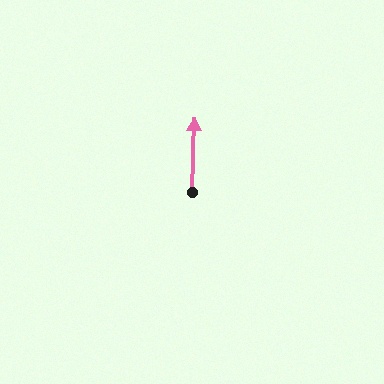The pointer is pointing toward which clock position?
Roughly 12 o'clock.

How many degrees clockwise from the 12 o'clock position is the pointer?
Approximately 2 degrees.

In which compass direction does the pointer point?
North.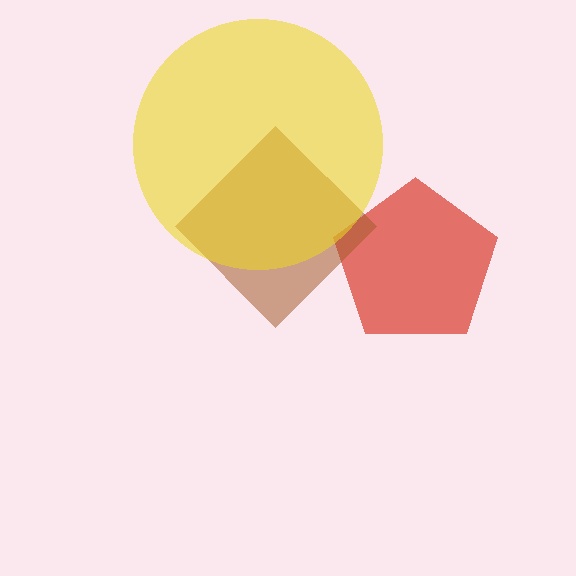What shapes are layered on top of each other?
The layered shapes are: a red pentagon, a brown diamond, a yellow circle.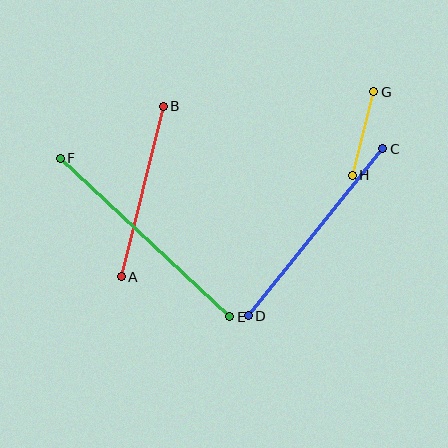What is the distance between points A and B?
The distance is approximately 176 pixels.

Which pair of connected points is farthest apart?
Points E and F are farthest apart.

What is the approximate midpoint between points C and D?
The midpoint is at approximately (315, 232) pixels.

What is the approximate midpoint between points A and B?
The midpoint is at approximately (142, 191) pixels.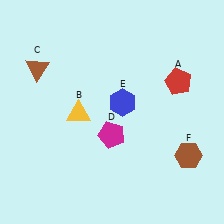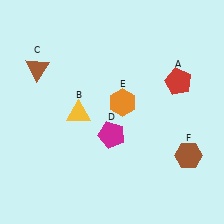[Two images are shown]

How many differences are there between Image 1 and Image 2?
There is 1 difference between the two images.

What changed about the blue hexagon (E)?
In Image 1, E is blue. In Image 2, it changed to orange.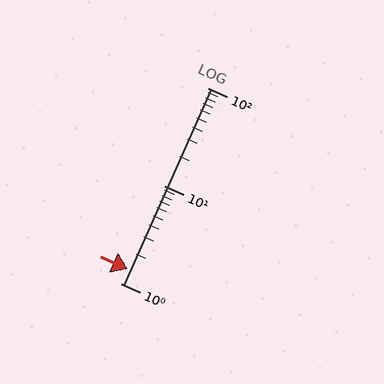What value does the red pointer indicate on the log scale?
The pointer indicates approximately 1.4.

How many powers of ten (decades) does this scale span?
The scale spans 2 decades, from 1 to 100.